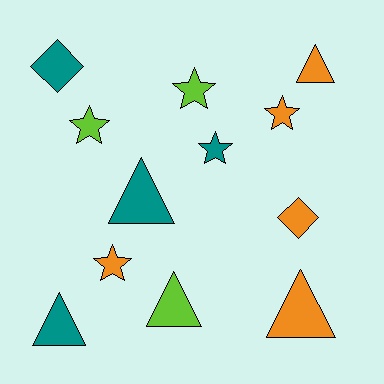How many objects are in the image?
There are 12 objects.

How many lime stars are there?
There are 2 lime stars.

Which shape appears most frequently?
Star, with 5 objects.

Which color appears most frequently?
Orange, with 5 objects.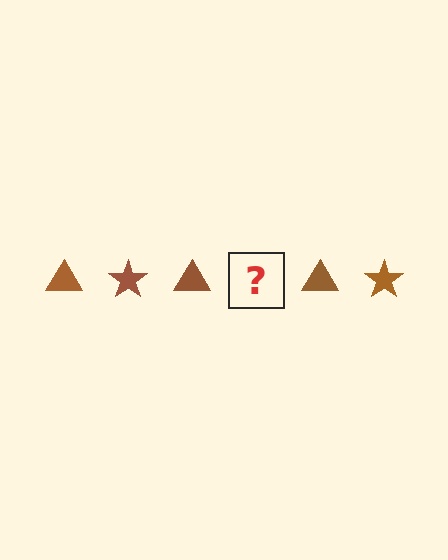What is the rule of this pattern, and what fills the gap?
The rule is that the pattern cycles through triangle, star shapes in brown. The gap should be filled with a brown star.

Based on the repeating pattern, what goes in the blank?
The blank should be a brown star.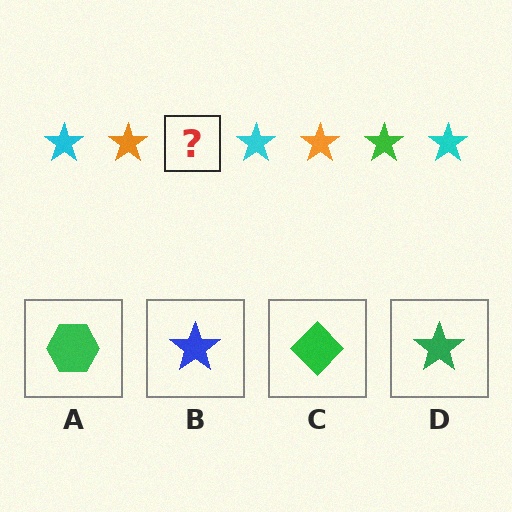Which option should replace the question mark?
Option D.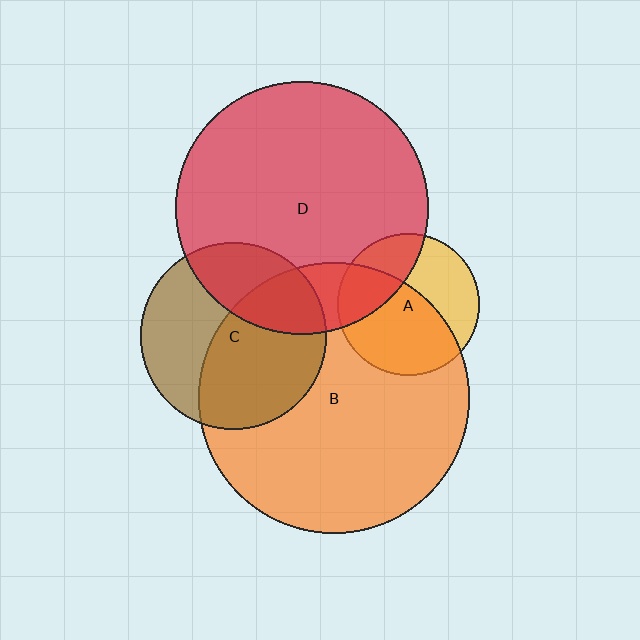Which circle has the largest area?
Circle B (orange).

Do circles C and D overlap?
Yes.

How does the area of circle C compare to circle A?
Approximately 1.7 times.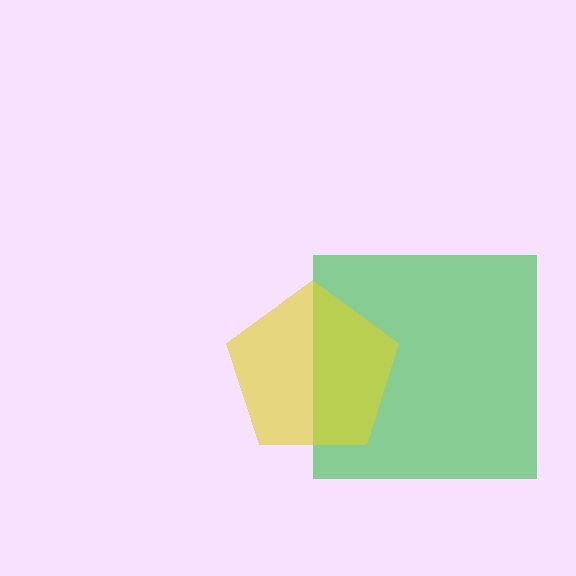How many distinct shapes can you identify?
There are 2 distinct shapes: a green square, a yellow pentagon.